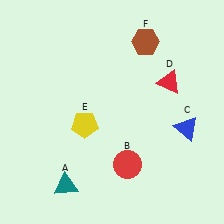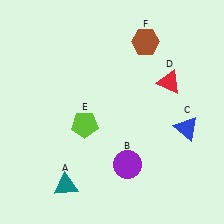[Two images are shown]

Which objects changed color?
B changed from red to purple. E changed from yellow to lime.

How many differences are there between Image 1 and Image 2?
There are 2 differences between the two images.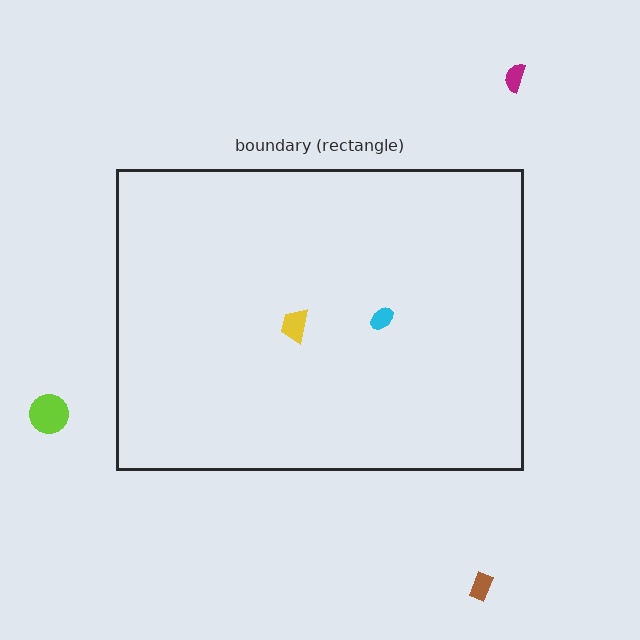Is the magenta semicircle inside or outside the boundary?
Outside.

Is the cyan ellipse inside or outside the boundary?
Inside.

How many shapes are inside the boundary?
2 inside, 3 outside.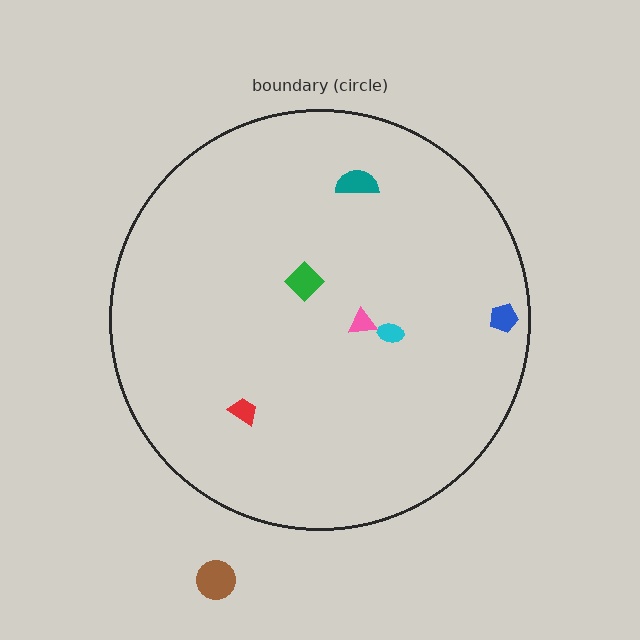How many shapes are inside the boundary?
6 inside, 1 outside.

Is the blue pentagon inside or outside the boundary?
Inside.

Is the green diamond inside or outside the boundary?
Inside.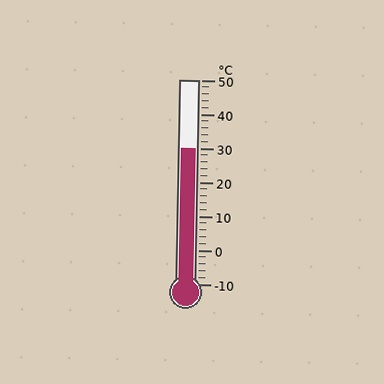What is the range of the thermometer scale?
The thermometer scale ranges from -10°C to 50°C.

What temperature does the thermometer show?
The thermometer shows approximately 30°C.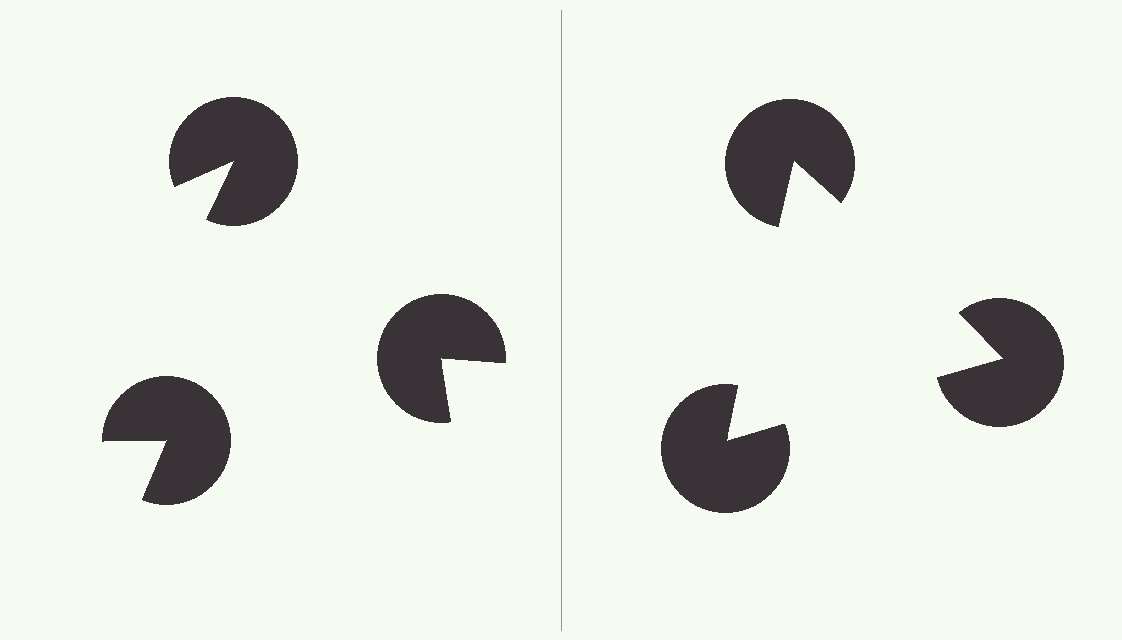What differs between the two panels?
The pac-man discs are positioned identically on both sides; only the wedge orientations differ. On the right they align to a triangle; on the left they are misaligned.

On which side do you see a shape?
An illusory triangle appears on the right side. On the left side the wedge cuts are rotated, so no coherent shape forms.